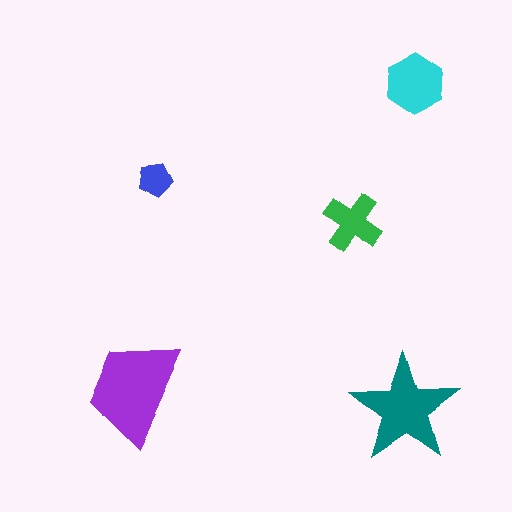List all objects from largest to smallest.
The purple trapezoid, the teal star, the cyan hexagon, the green cross, the blue pentagon.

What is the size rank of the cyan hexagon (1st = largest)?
3rd.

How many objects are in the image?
There are 5 objects in the image.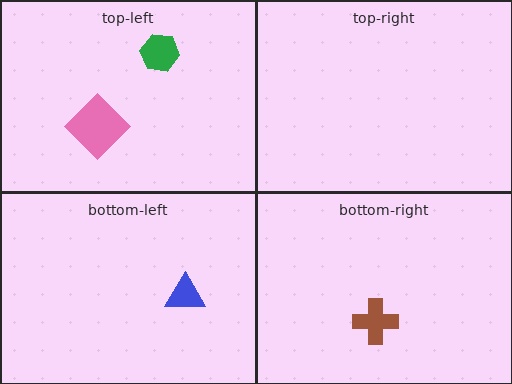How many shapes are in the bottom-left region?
1.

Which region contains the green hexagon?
The top-left region.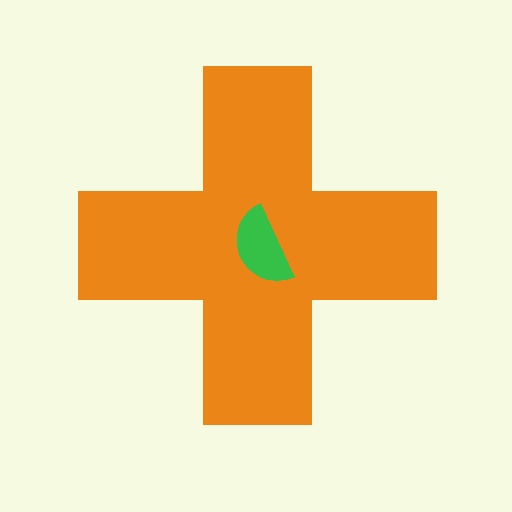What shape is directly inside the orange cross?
The green semicircle.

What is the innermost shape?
The green semicircle.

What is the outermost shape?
The orange cross.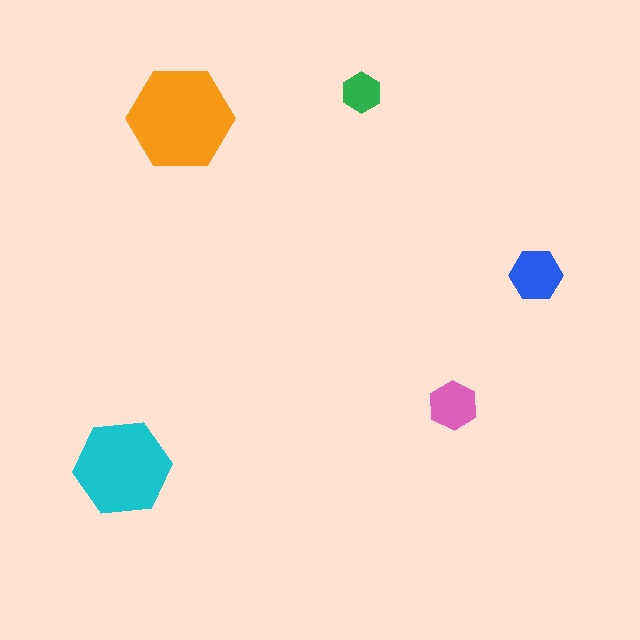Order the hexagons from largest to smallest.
the orange one, the cyan one, the blue one, the pink one, the green one.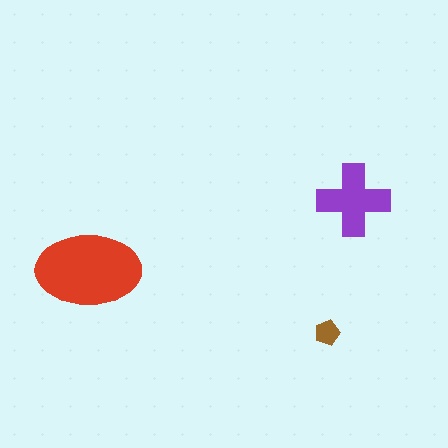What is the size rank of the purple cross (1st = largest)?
2nd.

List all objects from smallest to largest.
The brown pentagon, the purple cross, the red ellipse.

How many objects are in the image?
There are 3 objects in the image.